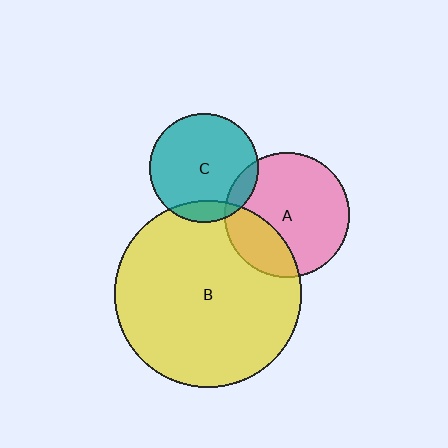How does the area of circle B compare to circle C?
Approximately 2.9 times.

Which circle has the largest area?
Circle B (yellow).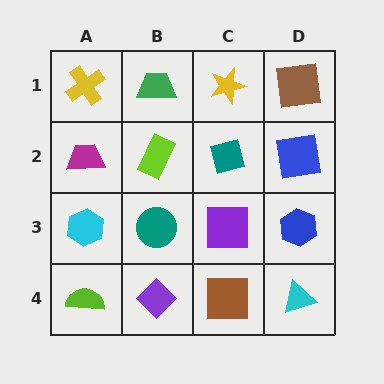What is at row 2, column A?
A magenta trapezoid.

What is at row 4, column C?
A brown square.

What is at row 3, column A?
A cyan hexagon.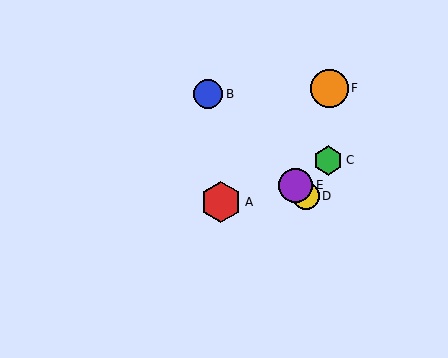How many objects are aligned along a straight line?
3 objects (B, D, E) are aligned along a straight line.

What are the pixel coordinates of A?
Object A is at (221, 202).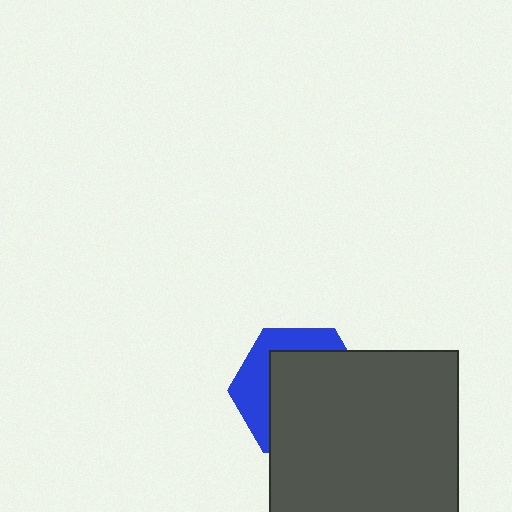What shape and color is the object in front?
The object in front is a dark gray square.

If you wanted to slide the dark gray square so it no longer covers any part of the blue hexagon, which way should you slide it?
Slide it toward the lower-right — that is the most direct way to separate the two shapes.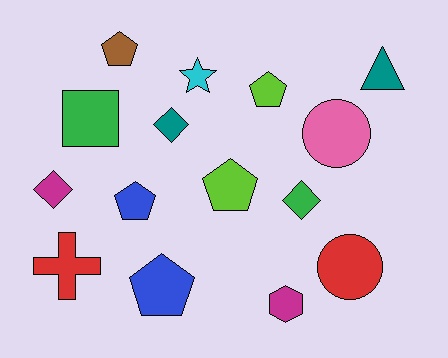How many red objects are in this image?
There are 2 red objects.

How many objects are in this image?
There are 15 objects.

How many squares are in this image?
There is 1 square.